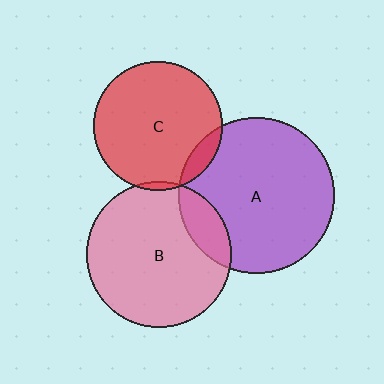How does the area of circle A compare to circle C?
Approximately 1.5 times.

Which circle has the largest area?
Circle A (purple).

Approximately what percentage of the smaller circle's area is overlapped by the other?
Approximately 10%.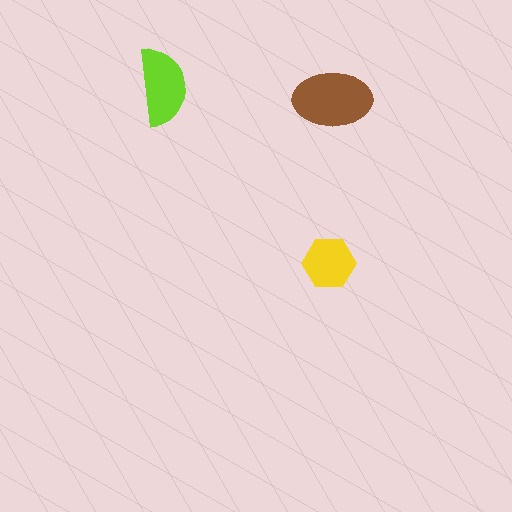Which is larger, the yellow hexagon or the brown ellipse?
The brown ellipse.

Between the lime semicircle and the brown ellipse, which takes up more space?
The brown ellipse.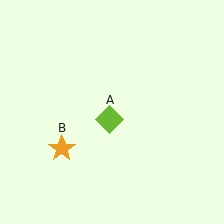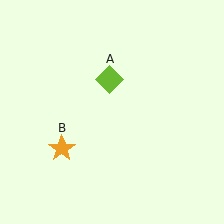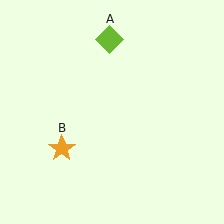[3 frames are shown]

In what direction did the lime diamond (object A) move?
The lime diamond (object A) moved up.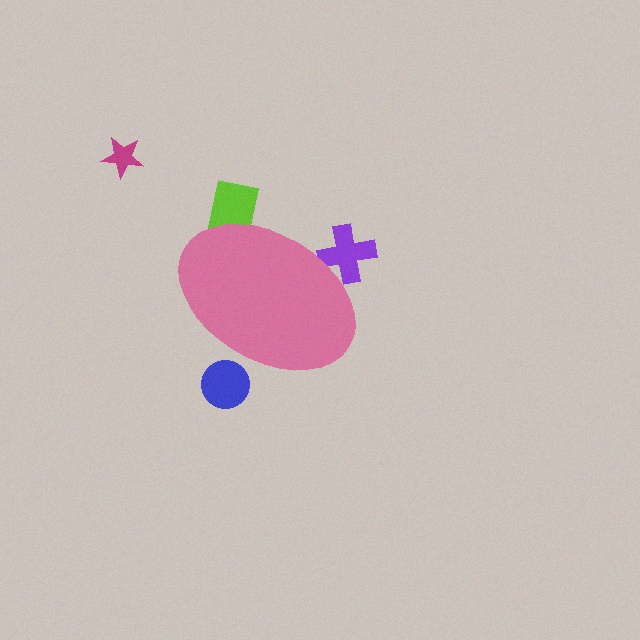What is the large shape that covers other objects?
A pink ellipse.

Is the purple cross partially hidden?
Yes, the purple cross is partially hidden behind the pink ellipse.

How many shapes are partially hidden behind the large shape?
3 shapes are partially hidden.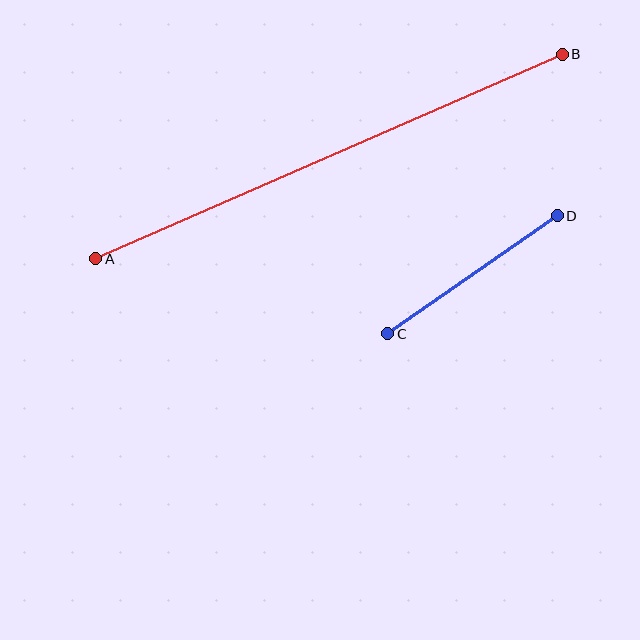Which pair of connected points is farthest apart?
Points A and B are farthest apart.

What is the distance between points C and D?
The distance is approximately 206 pixels.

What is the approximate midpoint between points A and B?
The midpoint is at approximately (329, 156) pixels.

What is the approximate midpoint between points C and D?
The midpoint is at approximately (472, 275) pixels.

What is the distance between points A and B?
The distance is approximately 509 pixels.